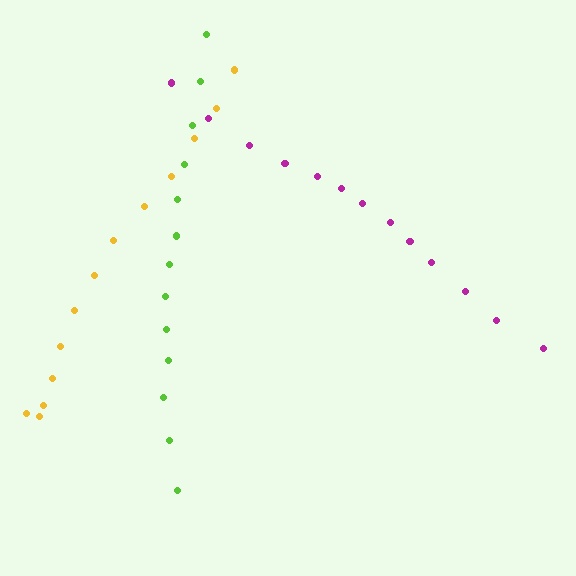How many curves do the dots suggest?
There are 3 distinct paths.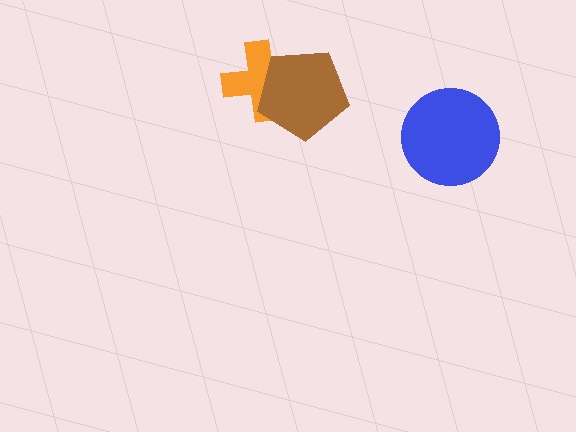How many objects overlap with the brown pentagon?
1 object overlaps with the brown pentagon.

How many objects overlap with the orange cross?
1 object overlaps with the orange cross.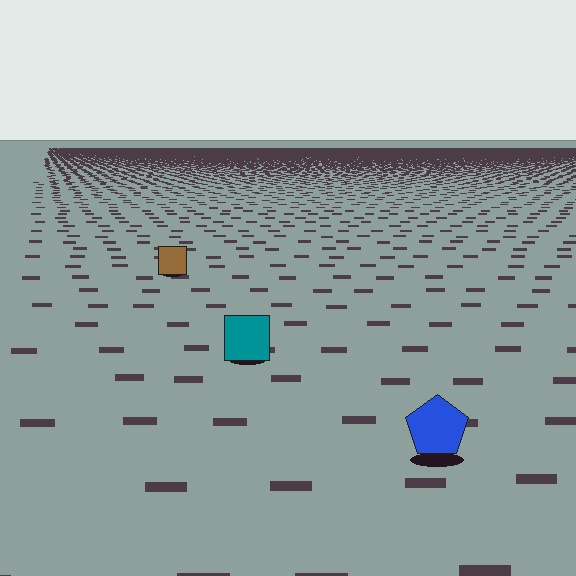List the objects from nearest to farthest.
From nearest to farthest: the blue pentagon, the teal square, the brown square.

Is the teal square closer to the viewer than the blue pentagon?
No. The blue pentagon is closer — you can tell from the texture gradient: the ground texture is coarser near it.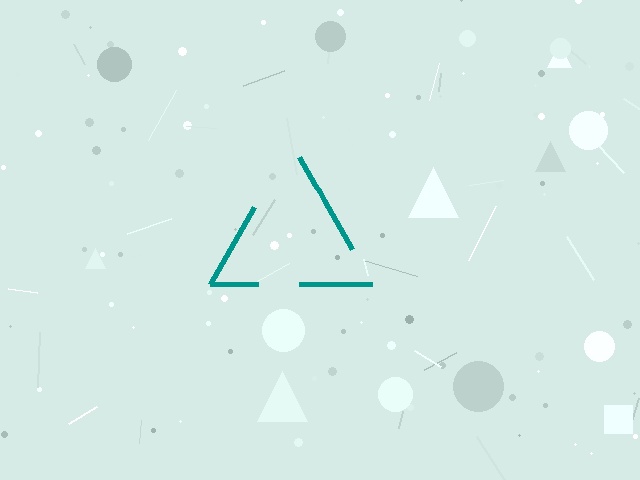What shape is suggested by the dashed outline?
The dashed outline suggests a triangle.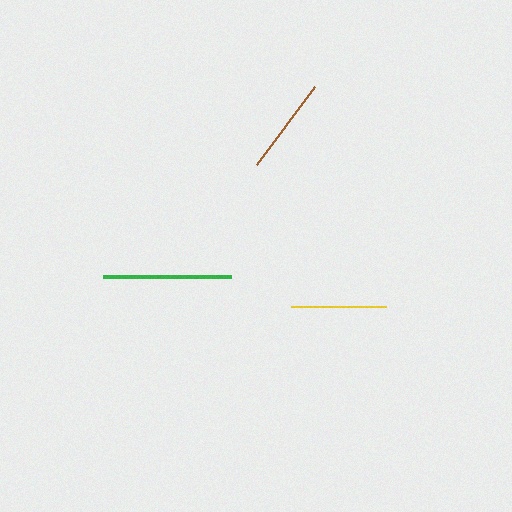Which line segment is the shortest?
The yellow line is the shortest at approximately 95 pixels.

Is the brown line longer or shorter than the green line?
The green line is longer than the brown line.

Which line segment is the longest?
The green line is the longest at approximately 128 pixels.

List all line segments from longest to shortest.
From longest to shortest: green, brown, yellow.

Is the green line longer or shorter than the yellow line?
The green line is longer than the yellow line.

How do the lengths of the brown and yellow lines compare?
The brown and yellow lines are approximately the same length.